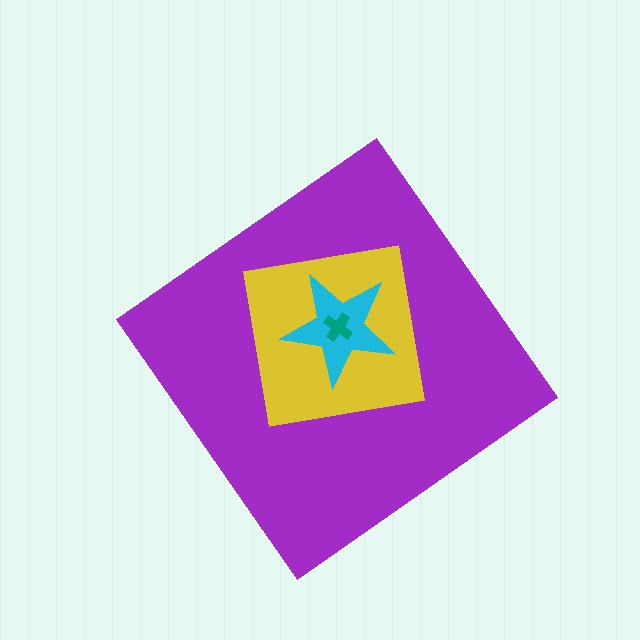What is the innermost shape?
The teal cross.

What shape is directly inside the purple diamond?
The yellow square.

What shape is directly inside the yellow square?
The cyan star.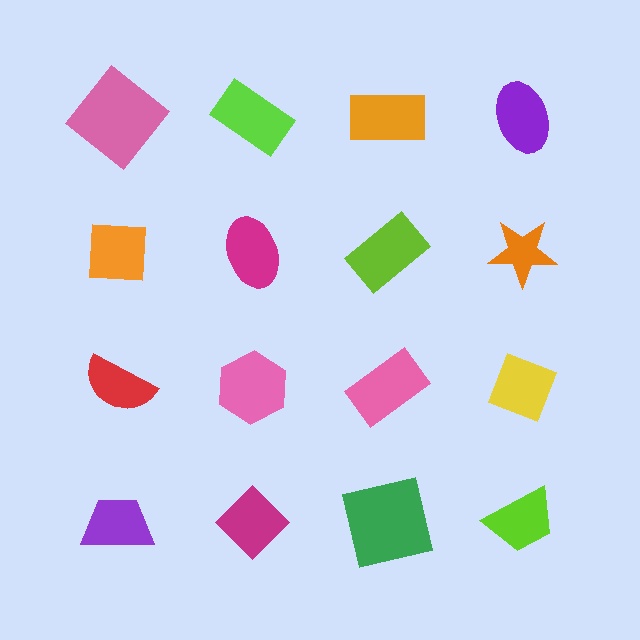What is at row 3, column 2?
A pink hexagon.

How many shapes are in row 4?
4 shapes.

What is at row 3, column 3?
A pink rectangle.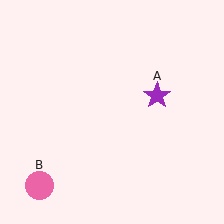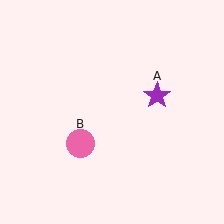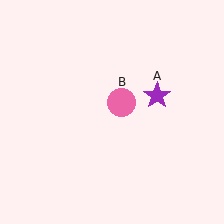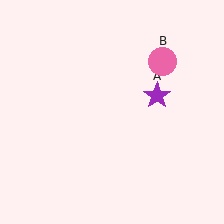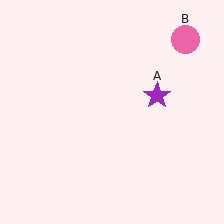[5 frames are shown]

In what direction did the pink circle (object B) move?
The pink circle (object B) moved up and to the right.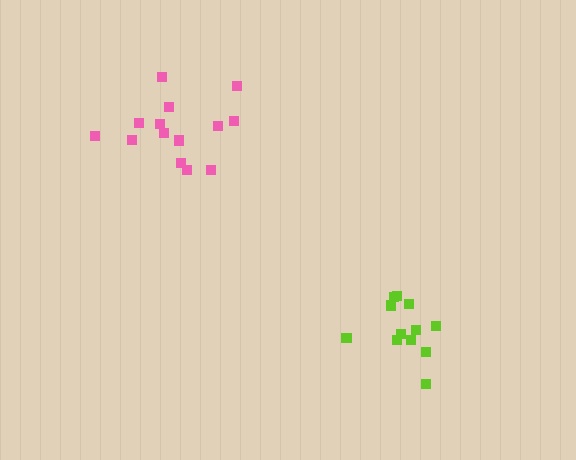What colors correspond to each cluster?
The clusters are colored: pink, lime.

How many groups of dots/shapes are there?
There are 2 groups.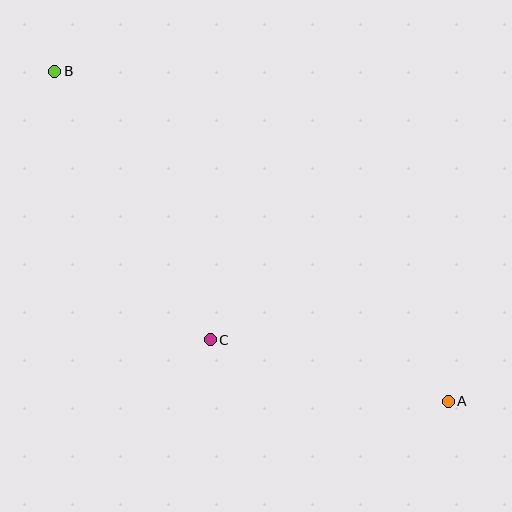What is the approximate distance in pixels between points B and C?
The distance between B and C is approximately 310 pixels.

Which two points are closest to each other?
Points A and C are closest to each other.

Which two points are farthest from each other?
Points A and B are farthest from each other.